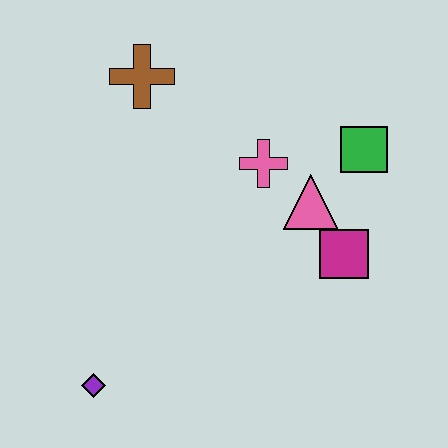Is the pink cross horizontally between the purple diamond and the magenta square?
Yes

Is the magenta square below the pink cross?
Yes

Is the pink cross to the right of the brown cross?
Yes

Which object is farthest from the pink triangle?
The purple diamond is farthest from the pink triangle.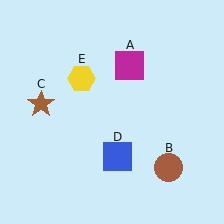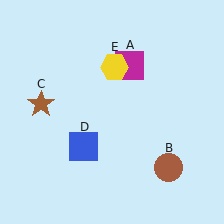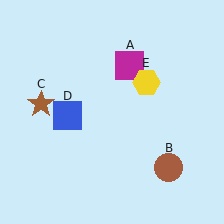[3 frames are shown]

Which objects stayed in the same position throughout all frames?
Magenta square (object A) and brown circle (object B) and brown star (object C) remained stationary.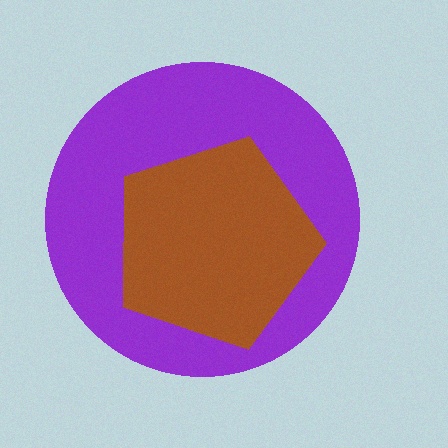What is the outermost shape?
The purple circle.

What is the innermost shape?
The brown pentagon.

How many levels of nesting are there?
2.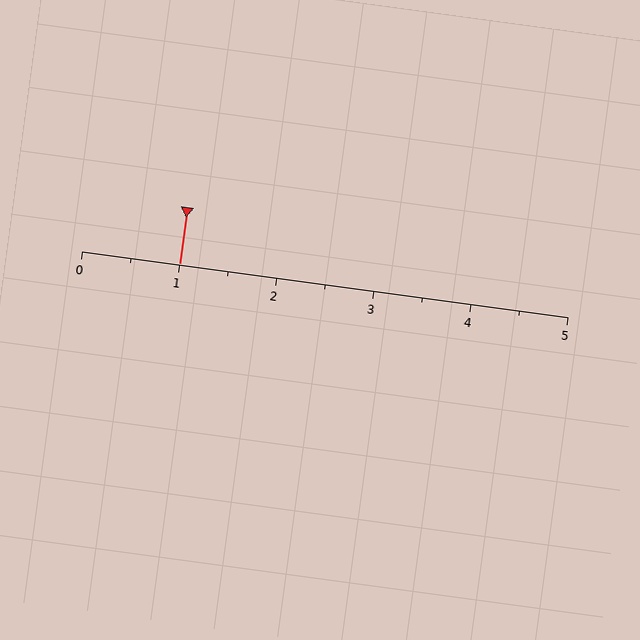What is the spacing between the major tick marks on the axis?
The major ticks are spaced 1 apart.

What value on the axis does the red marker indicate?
The marker indicates approximately 1.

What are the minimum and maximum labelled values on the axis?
The axis runs from 0 to 5.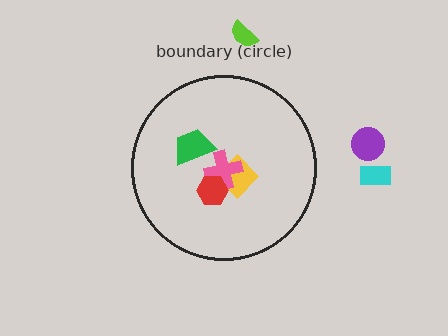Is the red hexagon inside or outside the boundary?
Inside.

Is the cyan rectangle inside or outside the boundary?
Outside.